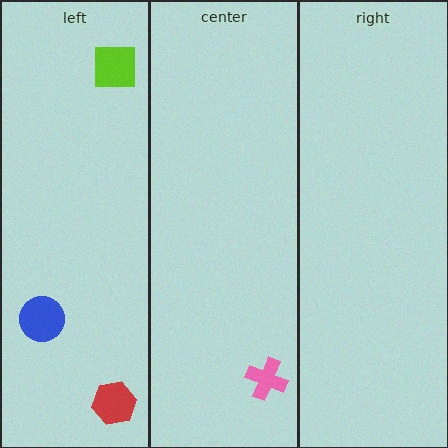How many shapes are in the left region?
3.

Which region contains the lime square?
The left region.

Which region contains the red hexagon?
The left region.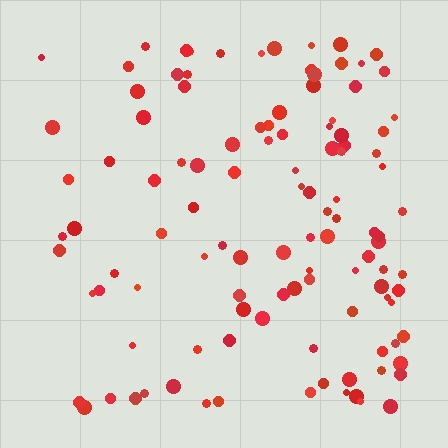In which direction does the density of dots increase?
From left to right, with the right side densest.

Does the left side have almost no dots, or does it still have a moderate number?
Still a moderate number, just noticeably fewer than the right.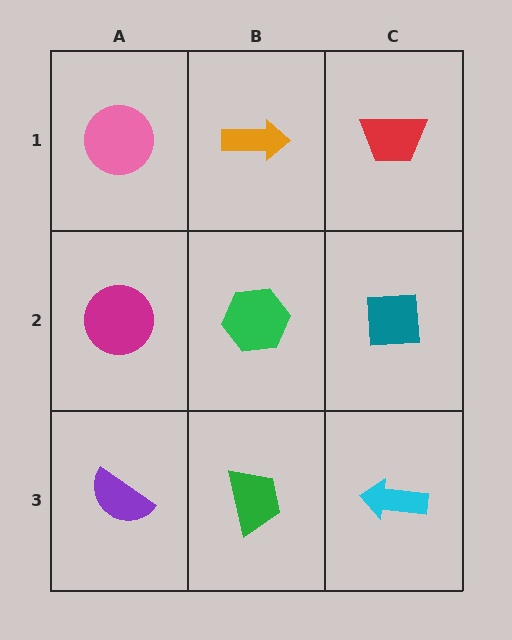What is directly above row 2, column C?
A red trapezoid.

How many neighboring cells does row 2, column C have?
3.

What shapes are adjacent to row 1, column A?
A magenta circle (row 2, column A), an orange arrow (row 1, column B).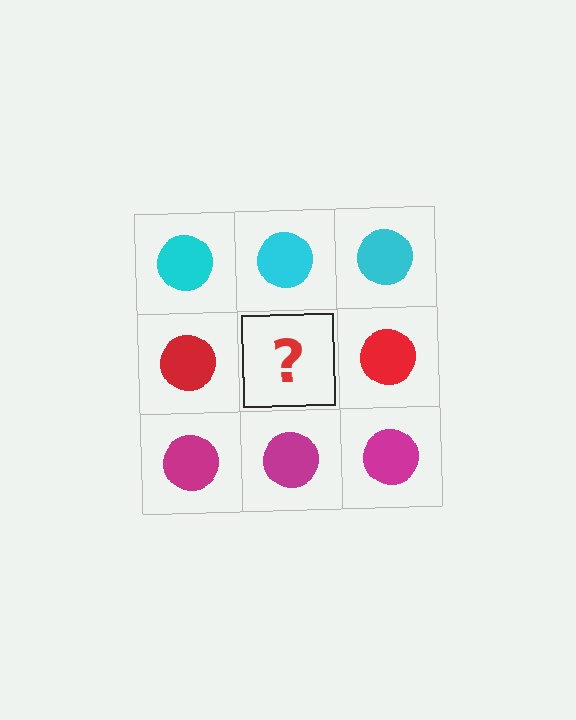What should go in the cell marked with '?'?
The missing cell should contain a red circle.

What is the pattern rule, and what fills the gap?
The rule is that each row has a consistent color. The gap should be filled with a red circle.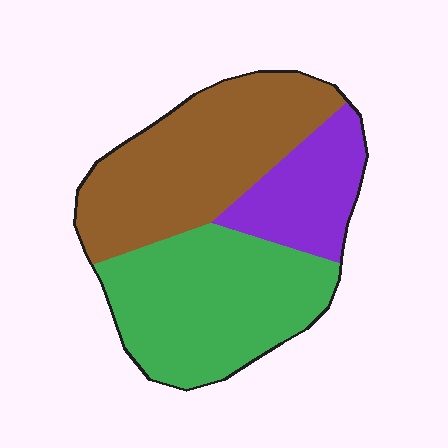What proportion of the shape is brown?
Brown takes up about two fifths (2/5) of the shape.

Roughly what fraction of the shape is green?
Green takes up about two fifths (2/5) of the shape.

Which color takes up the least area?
Purple, at roughly 20%.